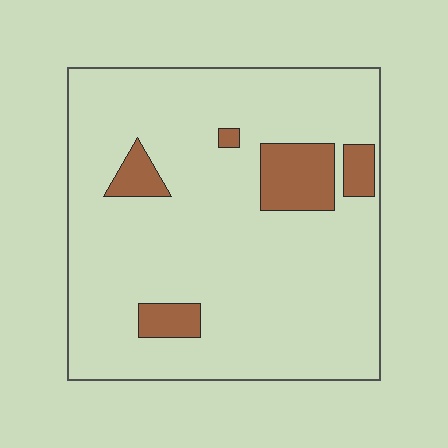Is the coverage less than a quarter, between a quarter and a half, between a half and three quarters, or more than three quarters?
Less than a quarter.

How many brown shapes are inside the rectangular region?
5.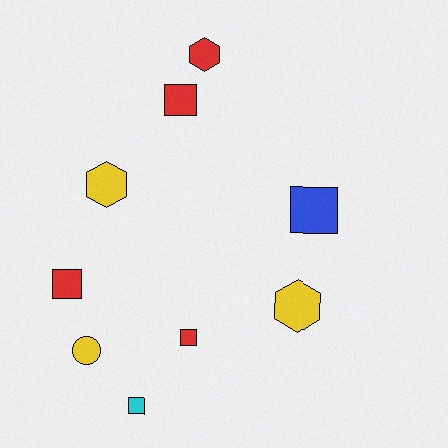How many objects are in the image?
There are 9 objects.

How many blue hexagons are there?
There are no blue hexagons.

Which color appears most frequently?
Red, with 4 objects.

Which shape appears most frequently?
Square, with 5 objects.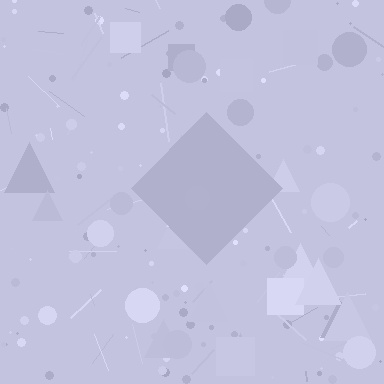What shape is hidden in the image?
A diamond is hidden in the image.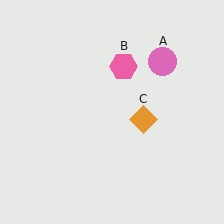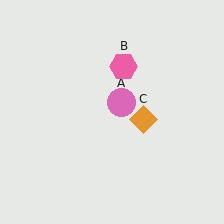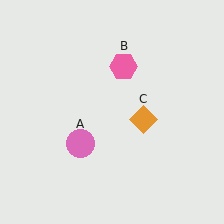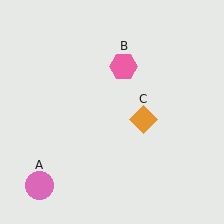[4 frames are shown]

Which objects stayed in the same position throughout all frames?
Pink hexagon (object B) and orange diamond (object C) remained stationary.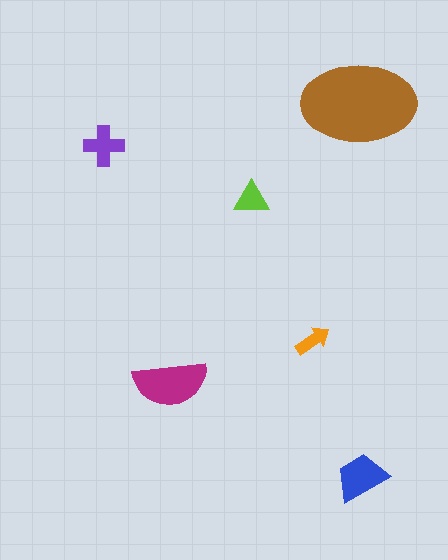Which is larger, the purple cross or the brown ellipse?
The brown ellipse.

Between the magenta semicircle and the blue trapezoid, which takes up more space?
The magenta semicircle.